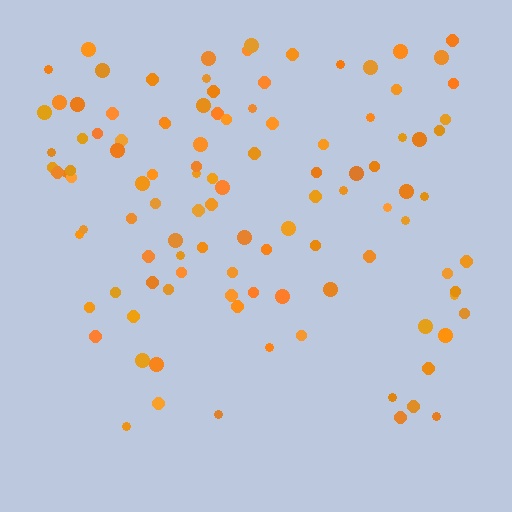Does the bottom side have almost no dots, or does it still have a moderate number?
Still a moderate number, just noticeably fewer than the top.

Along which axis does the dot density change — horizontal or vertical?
Vertical.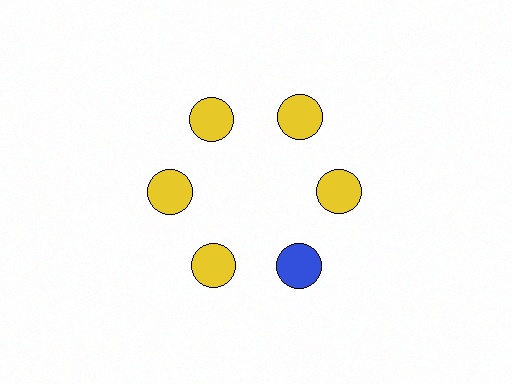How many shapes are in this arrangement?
There are 6 shapes arranged in a ring pattern.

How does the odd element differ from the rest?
It has a different color: blue instead of yellow.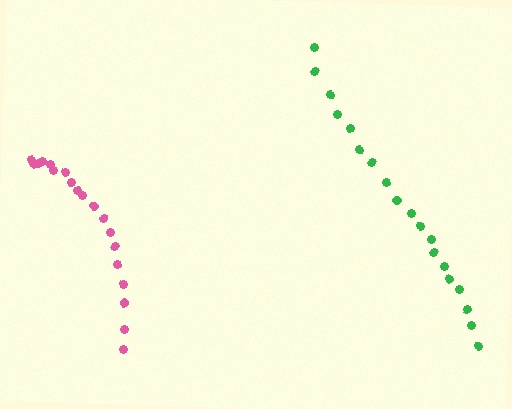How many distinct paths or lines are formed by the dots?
There are 2 distinct paths.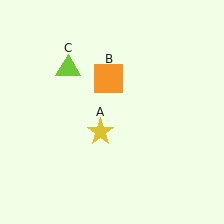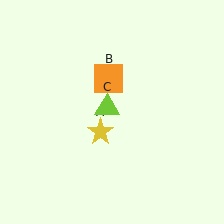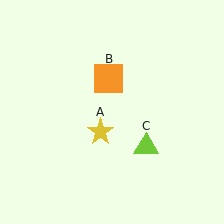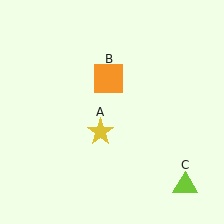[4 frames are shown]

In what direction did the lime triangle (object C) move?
The lime triangle (object C) moved down and to the right.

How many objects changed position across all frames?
1 object changed position: lime triangle (object C).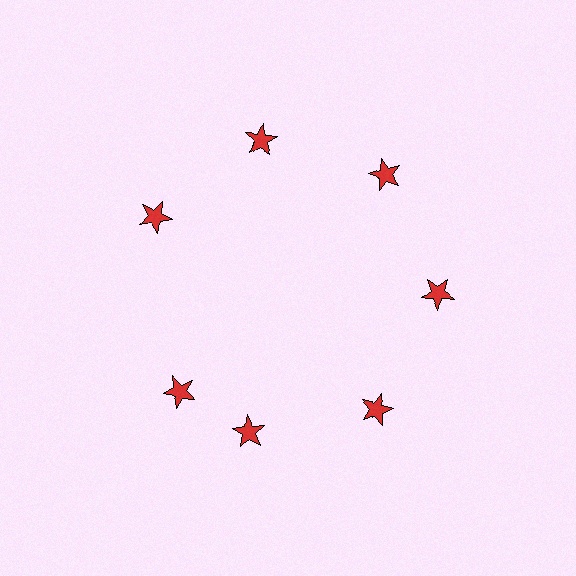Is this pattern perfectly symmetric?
No. The 7 red stars are arranged in a ring, but one element near the 8 o'clock position is rotated out of alignment along the ring, breaking the 7-fold rotational symmetry.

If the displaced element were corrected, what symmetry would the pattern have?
It would have 7-fold rotational symmetry — the pattern would map onto itself every 51 degrees.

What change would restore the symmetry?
The symmetry would be restored by rotating it back into even spacing with its neighbors so that all 7 stars sit at equal angles and equal distance from the center.